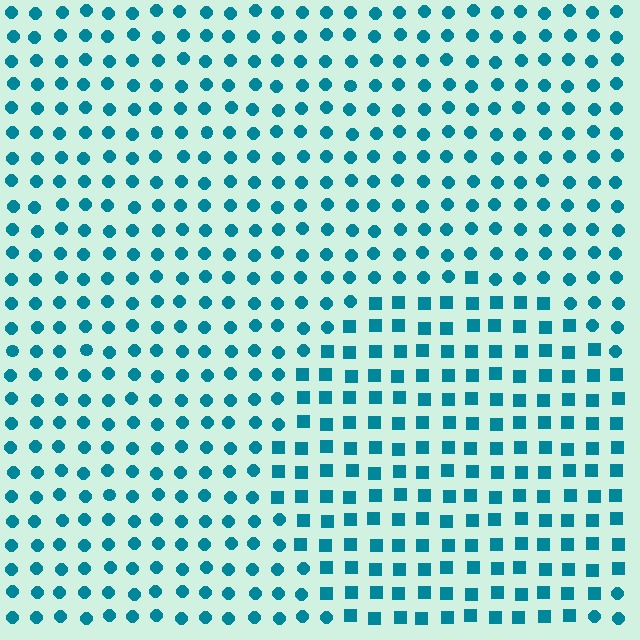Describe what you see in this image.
The image is filled with small teal elements arranged in a uniform grid. A circle-shaped region contains squares, while the surrounding area contains circles. The boundary is defined purely by the change in element shape.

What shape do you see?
I see a circle.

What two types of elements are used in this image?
The image uses squares inside the circle region and circles outside it.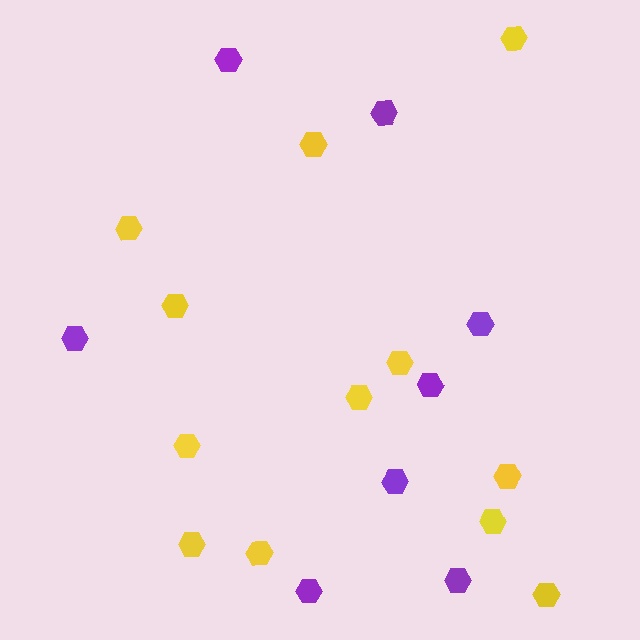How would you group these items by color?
There are 2 groups: one group of yellow hexagons (12) and one group of purple hexagons (8).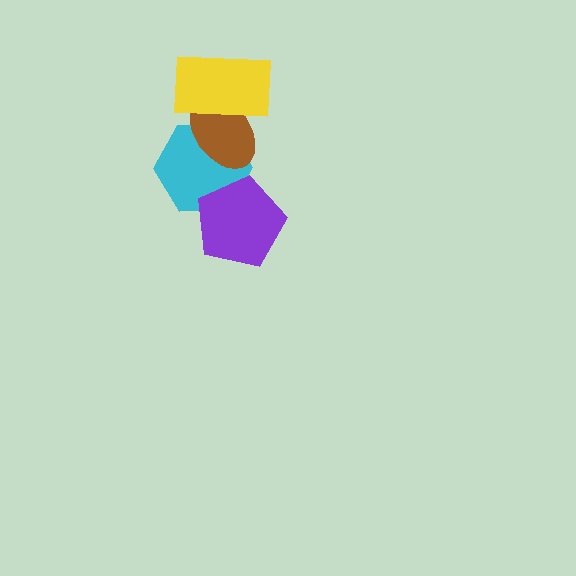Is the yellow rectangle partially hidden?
No, no other shape covers it.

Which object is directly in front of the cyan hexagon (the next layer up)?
The brown ellipse is directly in front of the cyan hexagon.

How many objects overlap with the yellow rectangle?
2 objects overlap with the yellow rectangle.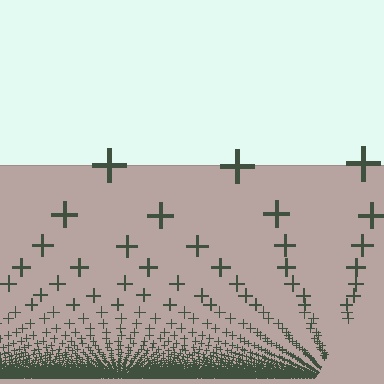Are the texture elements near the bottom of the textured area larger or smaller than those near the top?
Smaller. The gradient is inverted — elements near the bottom are smaller and denser.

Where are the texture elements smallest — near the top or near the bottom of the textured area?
Near the bottom.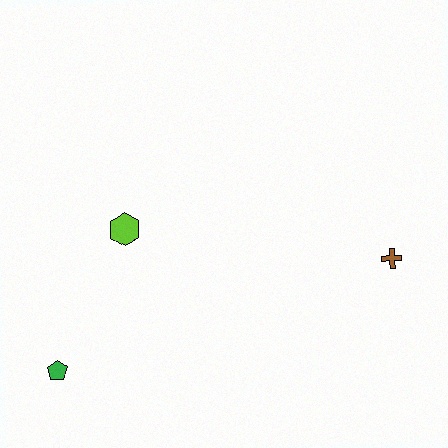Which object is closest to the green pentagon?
The lime hexagon is closest to the green pentagon.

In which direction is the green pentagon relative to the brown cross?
The green pentagon is to the left of the brown cross.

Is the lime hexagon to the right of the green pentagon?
Yes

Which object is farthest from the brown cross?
The green pentagon is farthest from the brown cross.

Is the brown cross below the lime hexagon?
Yes